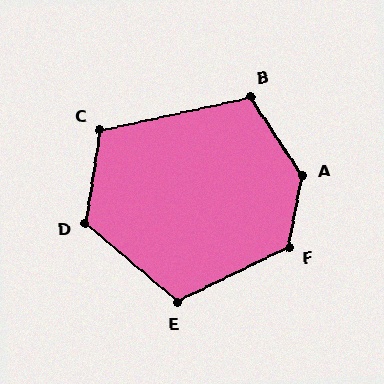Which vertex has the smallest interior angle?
C, at approximately 111 degrees.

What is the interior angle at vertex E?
Approximately 113 degrees (obtuse).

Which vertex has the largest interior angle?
A, at approximately 136 degrees.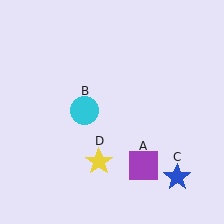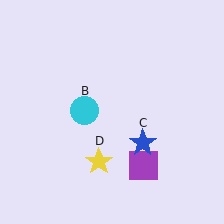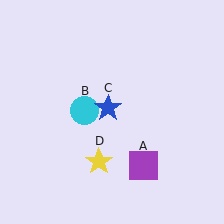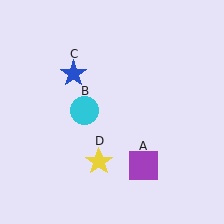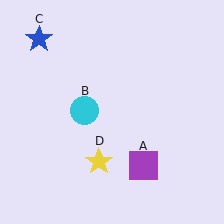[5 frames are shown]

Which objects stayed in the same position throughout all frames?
Purple square (object A) and cyan circle (object B) and yellow star (object D) remained stationary.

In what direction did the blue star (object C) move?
The blue star (object C) moved up and to the left.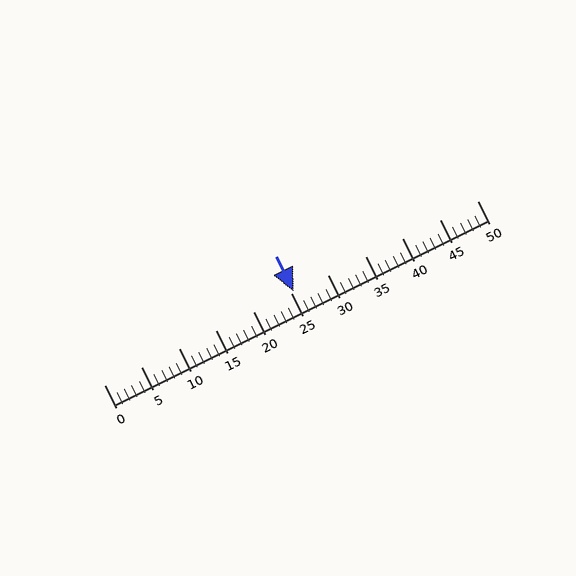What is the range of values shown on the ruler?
The ruler shows values from 0 to 50.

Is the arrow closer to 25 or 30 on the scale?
The arrow is closer to 25.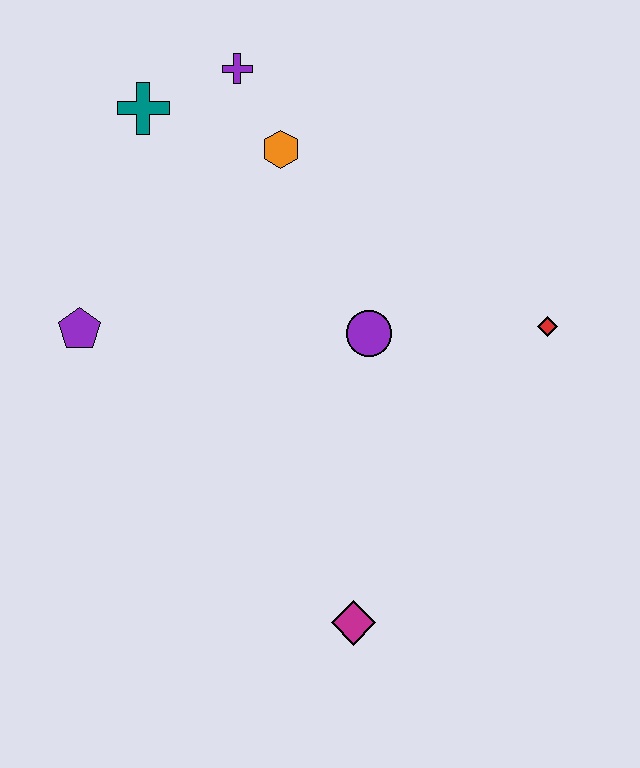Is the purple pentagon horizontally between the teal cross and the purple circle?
No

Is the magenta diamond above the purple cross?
No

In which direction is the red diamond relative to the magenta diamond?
The red diamond is above the magenta diamond.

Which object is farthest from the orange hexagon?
The magenta diamond is farthest from the orange hexagon.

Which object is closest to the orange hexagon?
The purple cross is closest to the orange hexagon.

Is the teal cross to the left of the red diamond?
Yes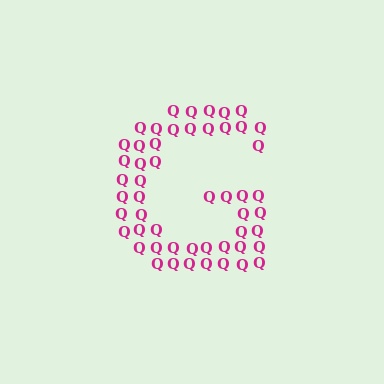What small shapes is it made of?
It is made of small letter Q's.